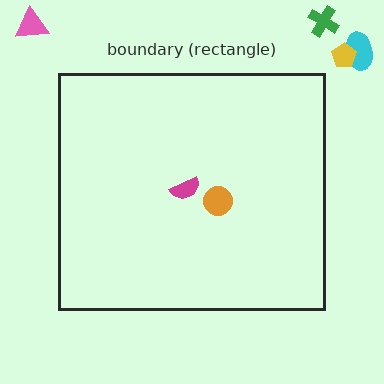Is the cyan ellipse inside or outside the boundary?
Outside.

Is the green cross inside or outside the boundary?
Outside.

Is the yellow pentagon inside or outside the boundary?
Outside.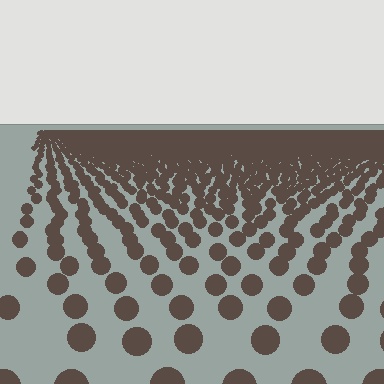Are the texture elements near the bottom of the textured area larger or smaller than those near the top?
Larger. Near the bottom, elements are closer to the viewer and appear at a bigger on-screen size.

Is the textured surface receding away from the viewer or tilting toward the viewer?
The surface is receding away from the viewer. Texture elements get smaller and denser toward the top.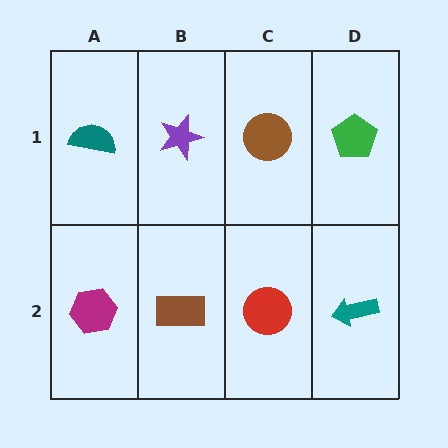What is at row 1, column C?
A brown circle.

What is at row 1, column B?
A purple star.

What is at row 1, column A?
A teal semicircle.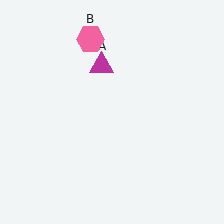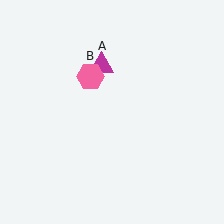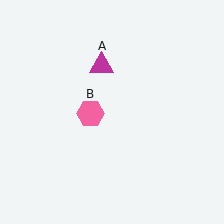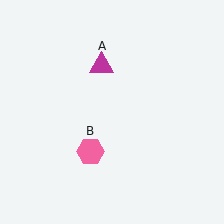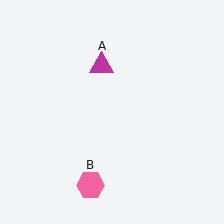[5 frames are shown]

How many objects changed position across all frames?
1 object changed position: pink hexagon (object B).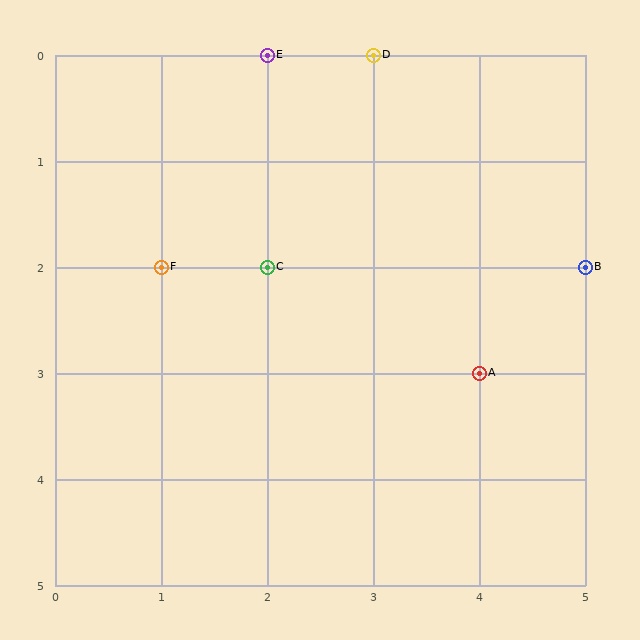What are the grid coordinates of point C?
Point C is at grid coordinates (2, 2).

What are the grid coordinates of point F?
Point F is at grid coordinates (1, 2).